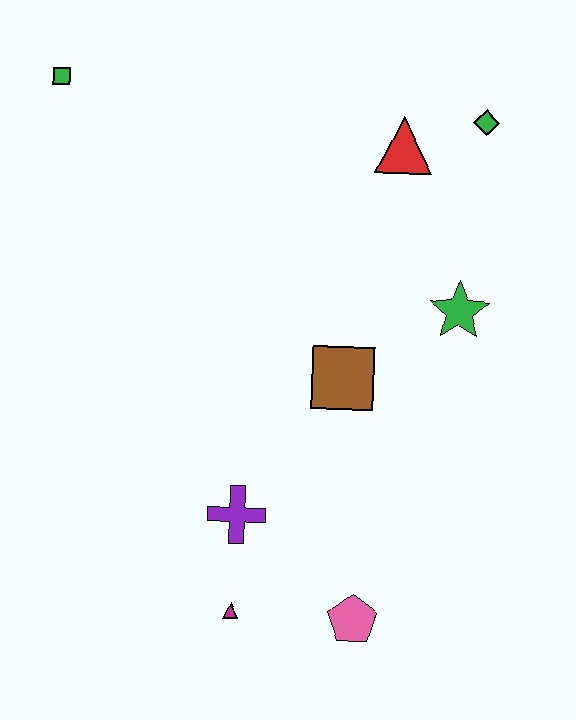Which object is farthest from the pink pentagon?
The green square is farthest from the pink pentagon.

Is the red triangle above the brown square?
Yes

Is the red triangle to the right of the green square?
Yes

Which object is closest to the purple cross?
The magenta triangle is closest to the purple cross.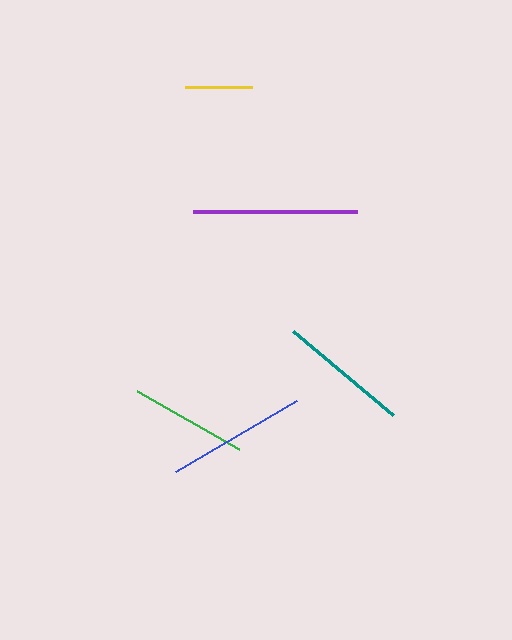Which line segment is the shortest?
The yellow line is the shortest at approximately 67 pixels.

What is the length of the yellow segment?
The yellow segment is approximately 67 pixels long.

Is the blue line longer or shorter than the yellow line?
The blue line is longer than the yellow line.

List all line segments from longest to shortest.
From longest to shortest: purple, blue, teal, green, yellow.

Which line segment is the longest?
The purple line is the longest at approximately 164 pixels.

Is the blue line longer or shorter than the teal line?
The blue line is longer than the teal line.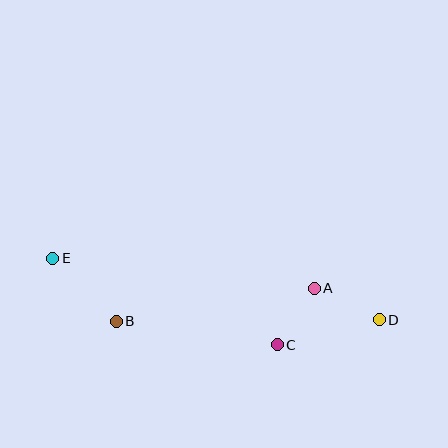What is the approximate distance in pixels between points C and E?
The distance between C and E is approximately 241 pixels.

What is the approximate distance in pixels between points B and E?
The distance between B and E is approximately 90 pixels.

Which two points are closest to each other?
Points A and C are closest to each other.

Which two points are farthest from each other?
Points D and E are farthest from each other.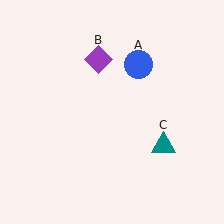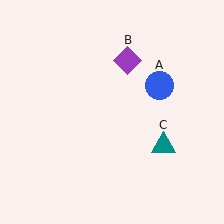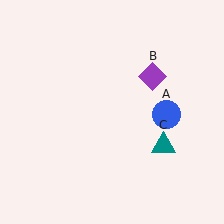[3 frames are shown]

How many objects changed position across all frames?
2 objects changed position: blue circle (object A), purple diamond (object B).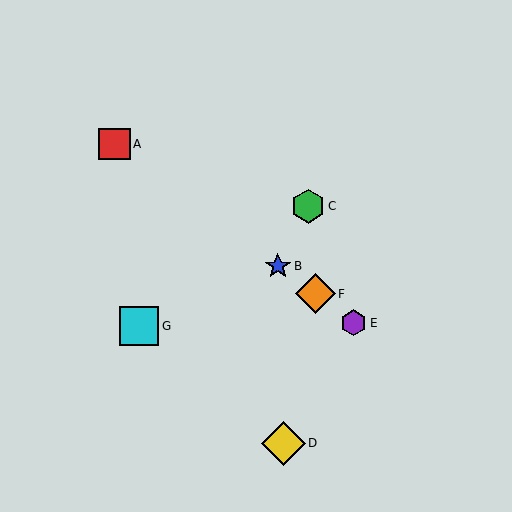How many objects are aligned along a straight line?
4 objects (A, B, E, F) are aligned along a straight line.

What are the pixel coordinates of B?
Object B is at (278, 266).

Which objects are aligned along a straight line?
Objects A, B, E, F are aligned along a straight line.